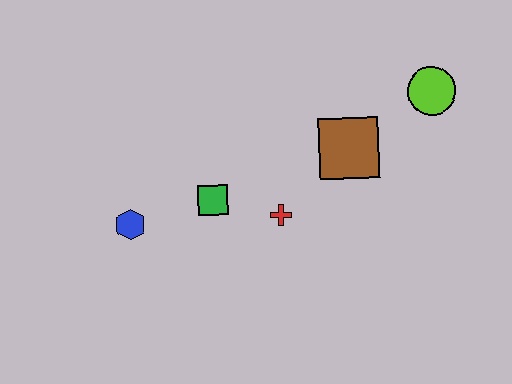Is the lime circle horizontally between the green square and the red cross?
No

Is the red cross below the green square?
Yes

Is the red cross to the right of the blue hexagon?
Yes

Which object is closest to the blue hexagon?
The green square is closest to the blue hexagon.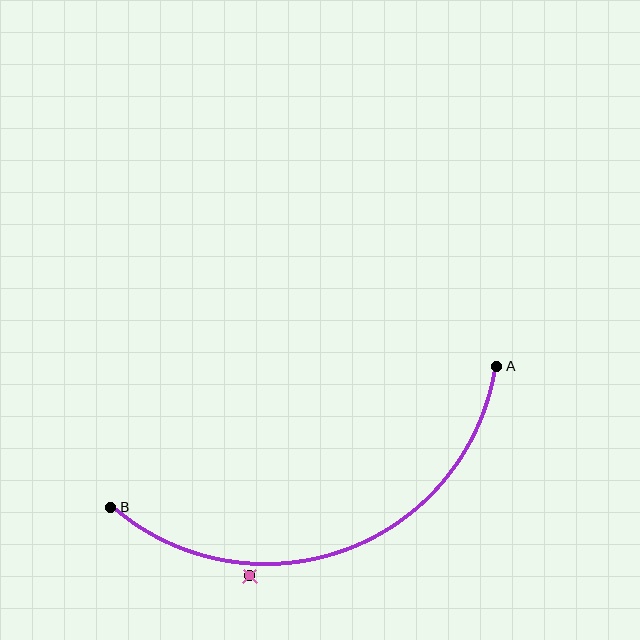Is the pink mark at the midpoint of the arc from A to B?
No — the pink mark does not lie on the arc at all. It sits slightly outside the curve.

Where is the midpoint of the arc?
The arc midpoint is the point on the curve farthest from the straight line joining A and B. It sits below that line.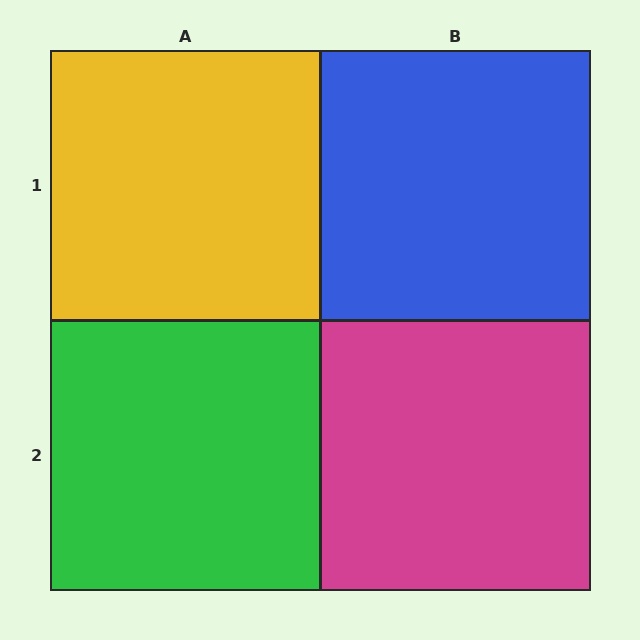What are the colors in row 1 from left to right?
Yellow, blue.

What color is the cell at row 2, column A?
Green.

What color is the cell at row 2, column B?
Magenta.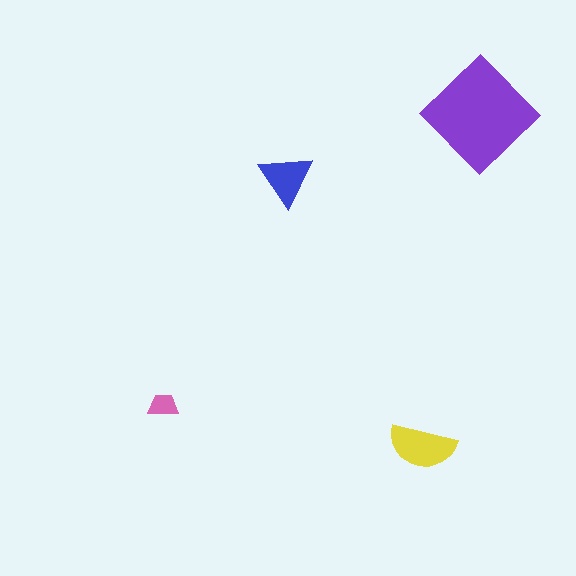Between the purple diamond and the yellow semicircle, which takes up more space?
The purple diamond.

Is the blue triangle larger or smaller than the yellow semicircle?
Smaller.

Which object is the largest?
The purple diamond.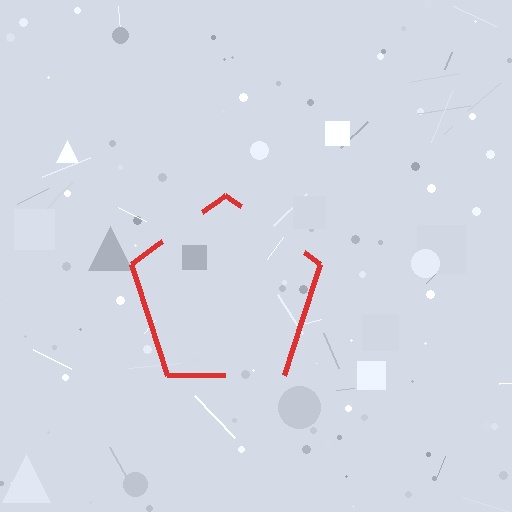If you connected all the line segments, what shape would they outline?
They would outline a pentagon.